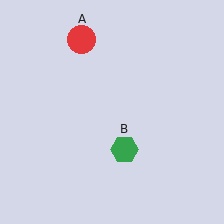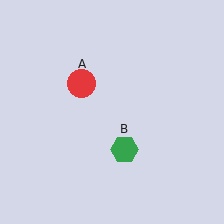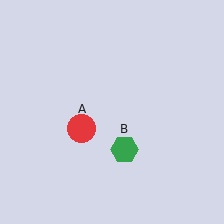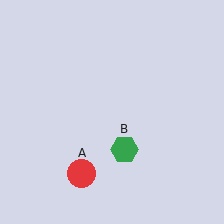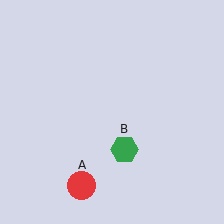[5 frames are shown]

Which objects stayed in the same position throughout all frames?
Green hexagon (object B) remained stationary.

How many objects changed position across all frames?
1 object changed position: red circle (object A).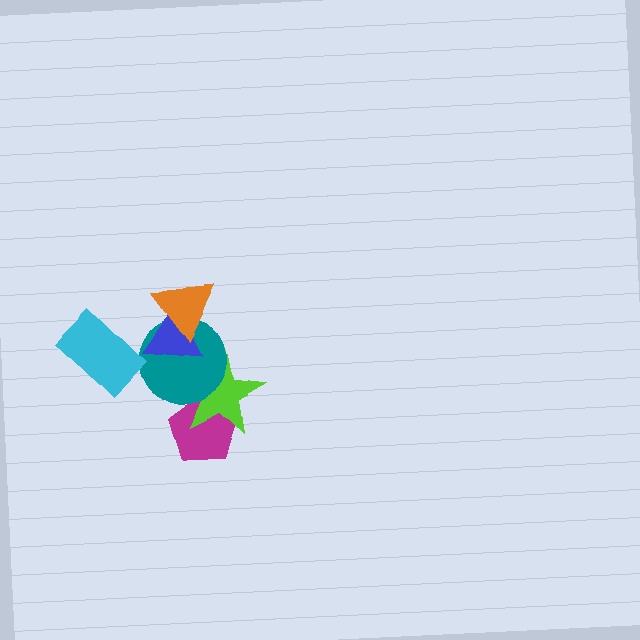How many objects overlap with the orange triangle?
2 objects overlap with the orange triangle.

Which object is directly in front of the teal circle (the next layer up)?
The blue triangle is directly in front of the teal circle.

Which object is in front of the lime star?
The teal circle is in front of the lime star.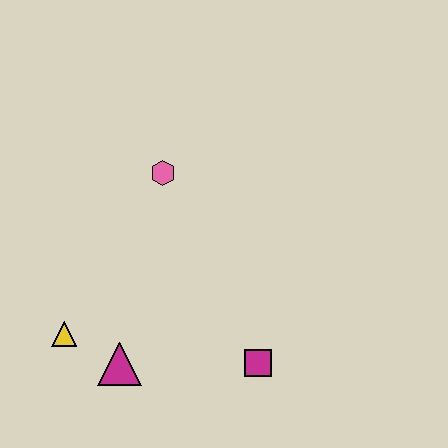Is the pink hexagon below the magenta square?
No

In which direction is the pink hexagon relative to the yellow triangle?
The pink hexagon is above the yellow triangle.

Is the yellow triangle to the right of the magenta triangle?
No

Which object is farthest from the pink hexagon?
The magenta square is farthest from the pink hexagon.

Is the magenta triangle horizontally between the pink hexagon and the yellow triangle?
Yes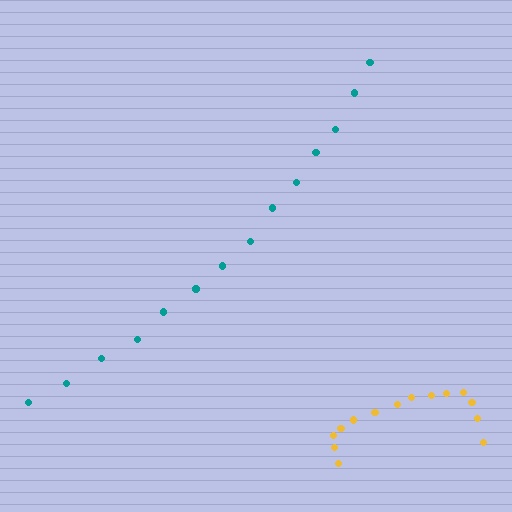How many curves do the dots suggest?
There are 2 distinct paths.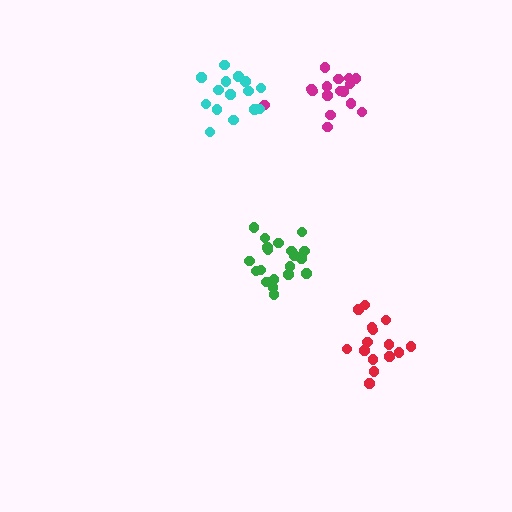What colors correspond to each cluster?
The clusters are colored: magenta, red, green, cyan.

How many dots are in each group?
Group 1: 17 dots, Group 2: 16 dots, Group 3: 20 dots, Group 4: 15 dots (68 total).